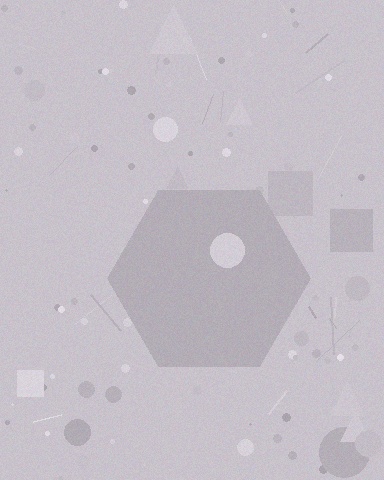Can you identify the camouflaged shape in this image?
The camouflaged shape is a hexagon.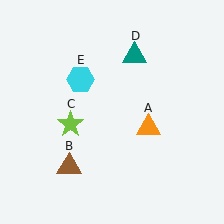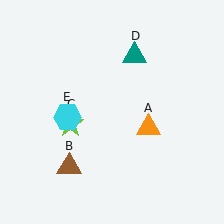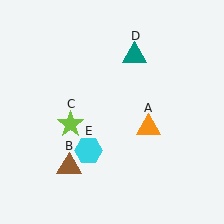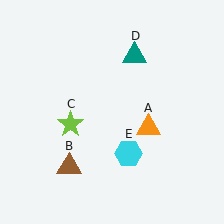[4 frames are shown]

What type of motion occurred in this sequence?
The cyan hexagon (object E) rotated counterclockwise around the center of the scene.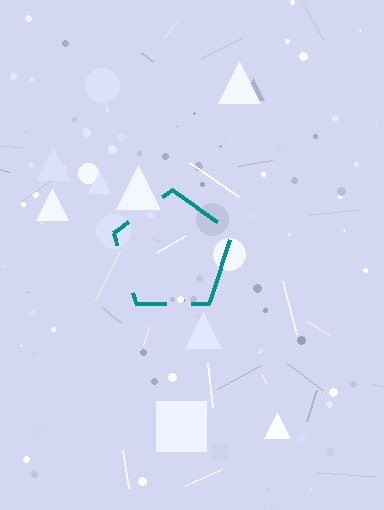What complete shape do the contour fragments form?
The contour fragments form a pentagon.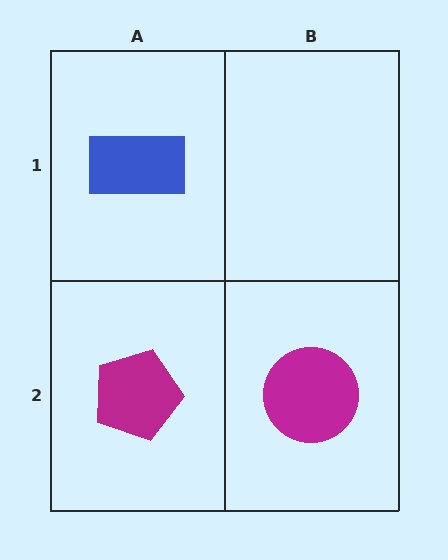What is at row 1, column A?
A blue rectangle.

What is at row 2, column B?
A magenta circle.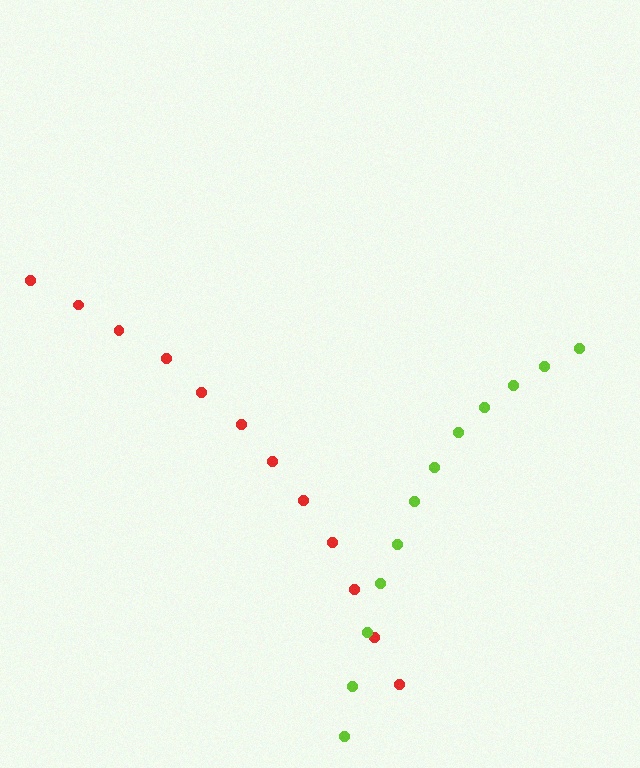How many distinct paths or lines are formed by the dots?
There are 2 distinct paths.